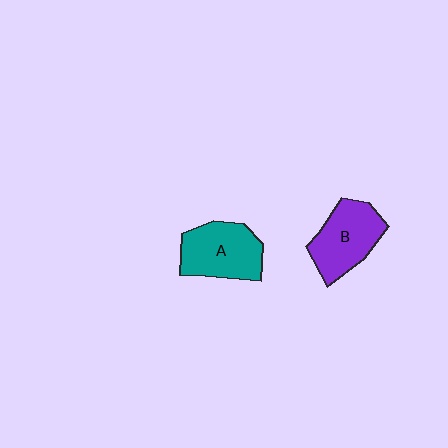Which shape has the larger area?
Shape A (teal).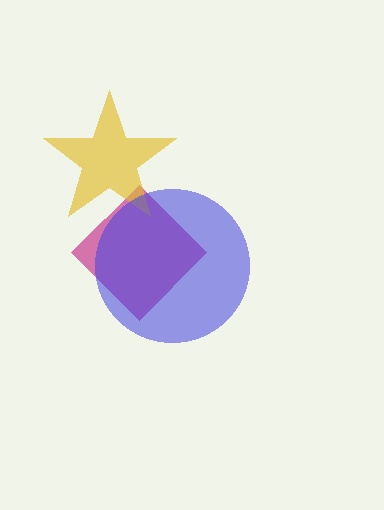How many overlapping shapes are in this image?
There are 3 overlapping shapes in the image.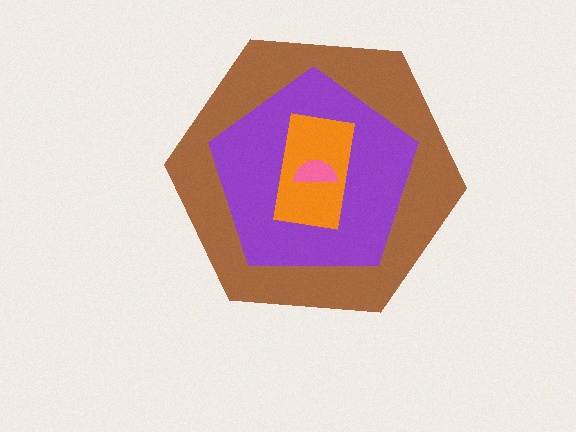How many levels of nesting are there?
4.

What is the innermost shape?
The pink semicircle.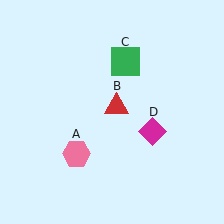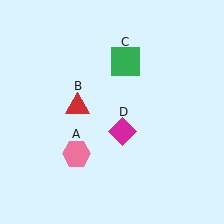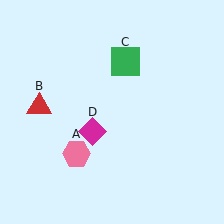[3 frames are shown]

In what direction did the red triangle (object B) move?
The red triangle (object B) moved left.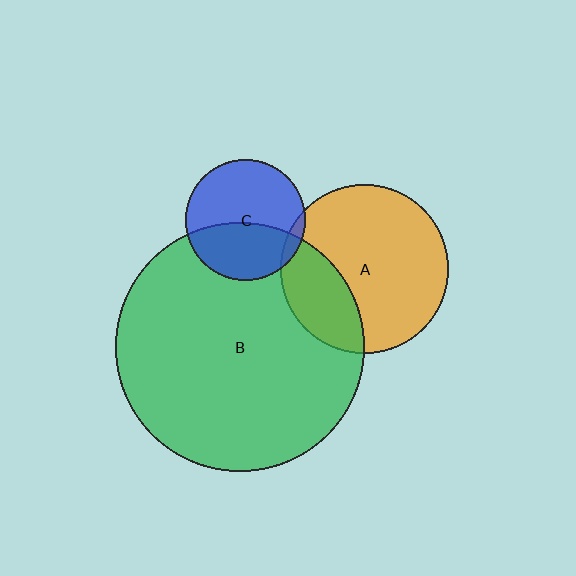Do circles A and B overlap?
Yes.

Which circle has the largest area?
Circle B (green).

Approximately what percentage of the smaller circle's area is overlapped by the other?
Approximately 25%.